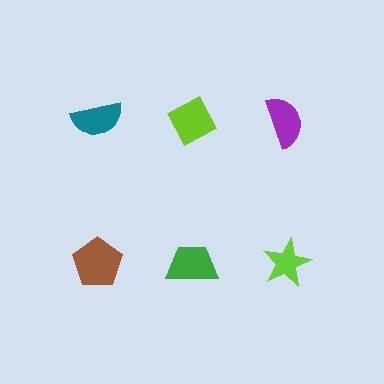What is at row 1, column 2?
A lime diamond.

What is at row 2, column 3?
A lime star.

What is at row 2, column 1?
A brown pentagon.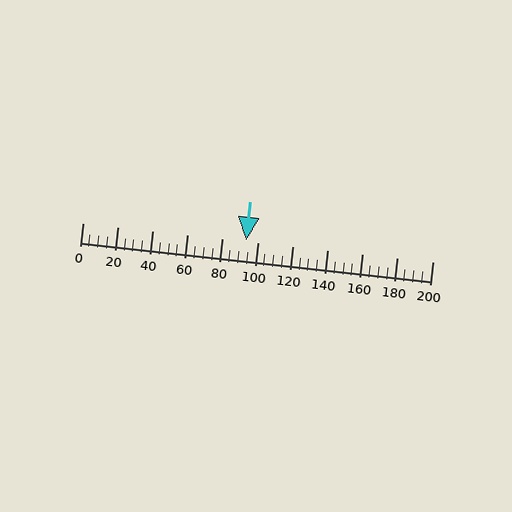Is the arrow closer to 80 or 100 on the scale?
The arrow is closer to 100.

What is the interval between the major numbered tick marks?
The major tick marks are spaced 20 units apart.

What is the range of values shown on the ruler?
The ruler shows values from 0 to 200.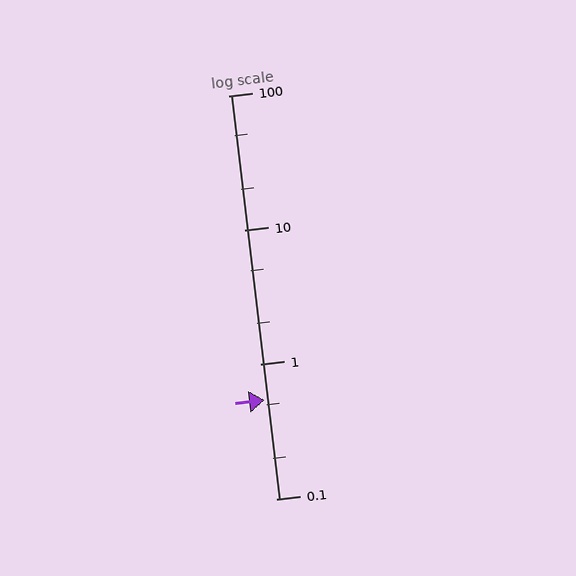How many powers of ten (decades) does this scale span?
The scale spans 3 decades, from 0.1 to 100.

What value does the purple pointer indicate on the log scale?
The pointer indicates approximately 0.54.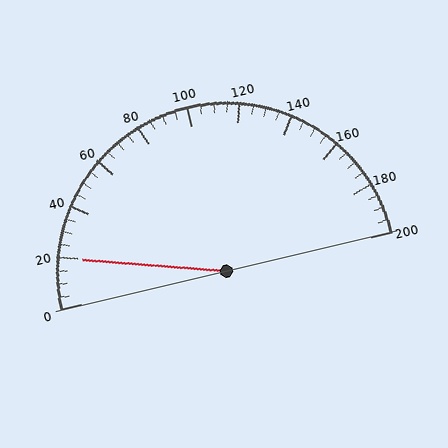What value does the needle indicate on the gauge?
The needle indicates approximately 20.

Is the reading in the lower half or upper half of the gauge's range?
The reading is in the lower half of the range (0 to 200).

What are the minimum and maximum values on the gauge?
The gauge ranges from 0 to 200.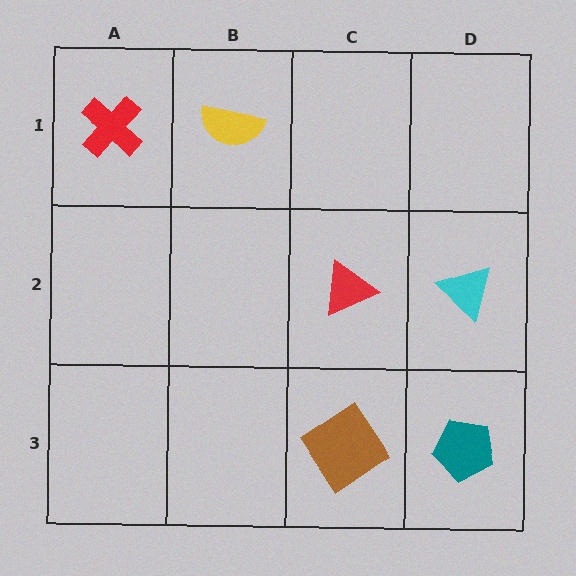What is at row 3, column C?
A brown diamond.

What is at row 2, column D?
A cyan triangle.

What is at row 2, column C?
A red triangle.